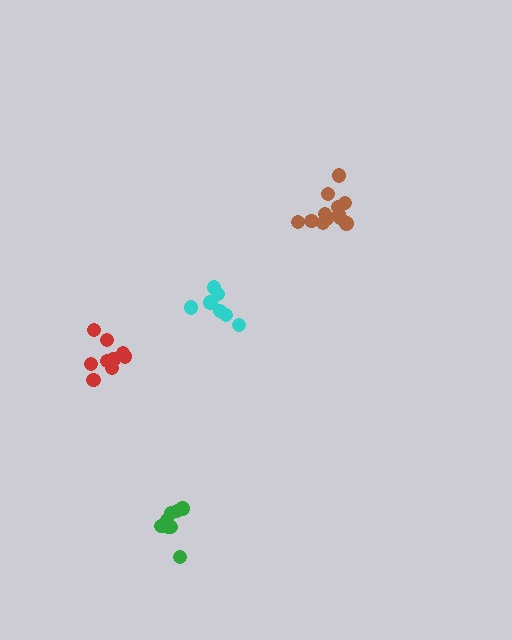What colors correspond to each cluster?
The clusters are colored: brown, green, cyan, red.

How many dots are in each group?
Group 1: 12 dots, Group 2: 8 dots, Group 3: 7 dots, Group 4: 10 dots (37 total).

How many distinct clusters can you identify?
There are 4 distinct clusters.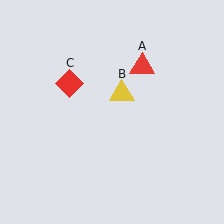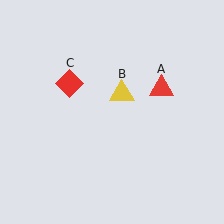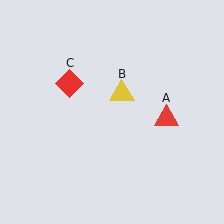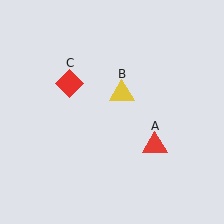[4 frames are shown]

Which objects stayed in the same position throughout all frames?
Yellow triangle (object B) and red diamond (object C) remained stationary.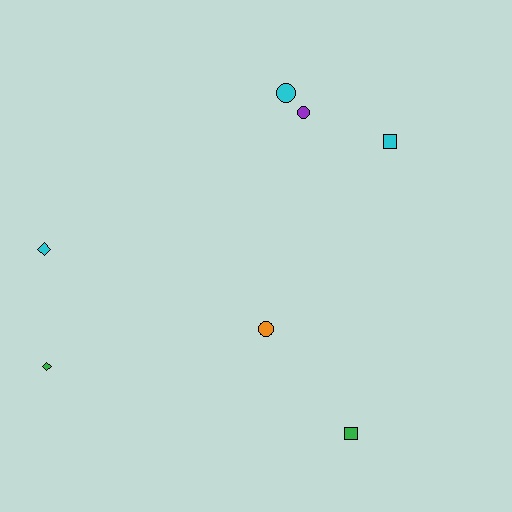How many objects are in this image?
There are 7 objects.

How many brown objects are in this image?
There are no brown objects.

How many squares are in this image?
There are 2 squares.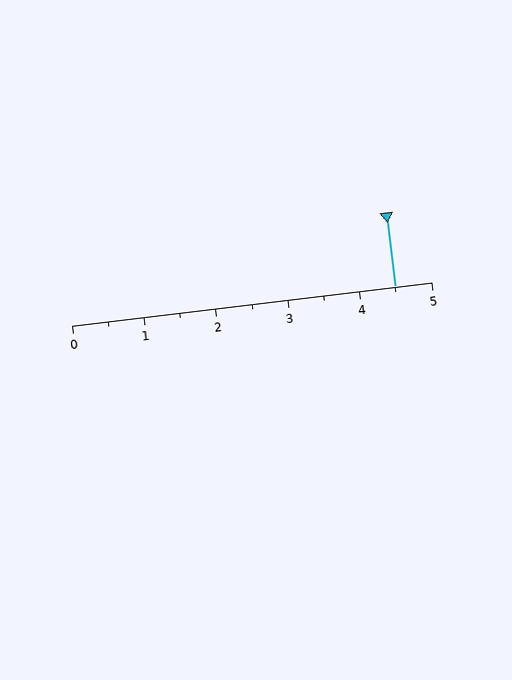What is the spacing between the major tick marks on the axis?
The major ticks are spaced 1 apart.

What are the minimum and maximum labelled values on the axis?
The axis runs from 0 to 5.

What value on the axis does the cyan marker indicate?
The marker indicates approximately 4.5.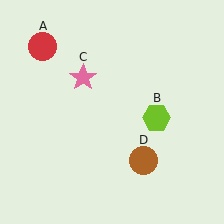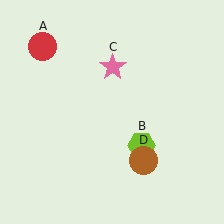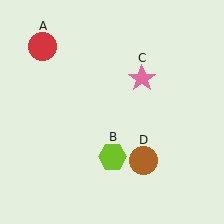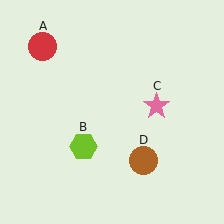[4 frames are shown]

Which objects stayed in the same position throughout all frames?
Red circle (object A) and brown circle (object D) remained stationary.